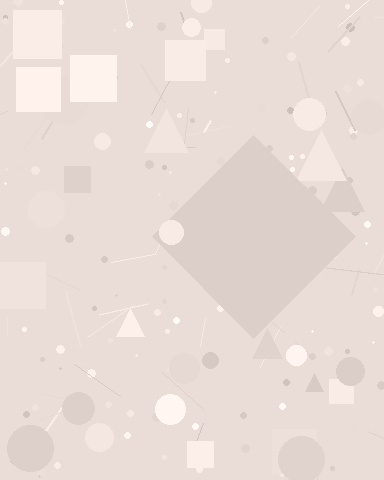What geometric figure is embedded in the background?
A diamond is embedded in the background.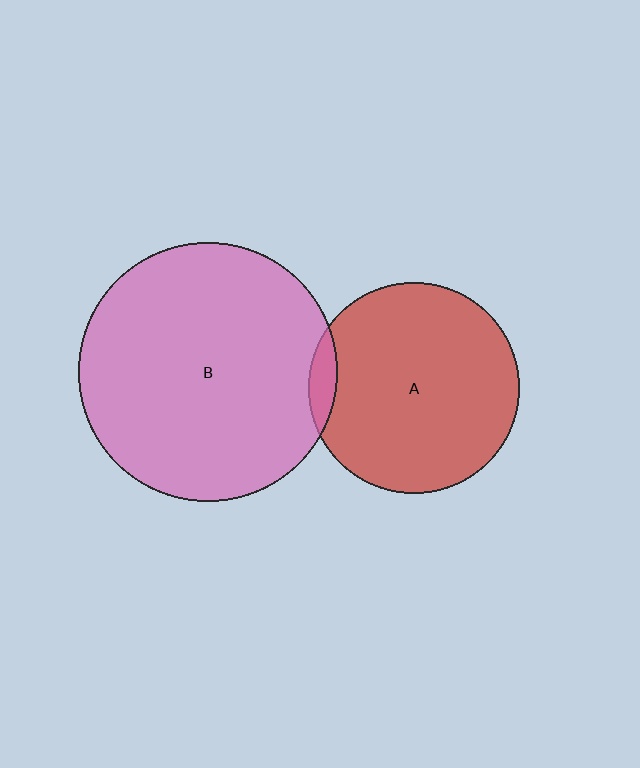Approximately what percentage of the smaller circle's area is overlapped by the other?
Approximately 5%.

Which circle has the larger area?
Circle B (pink).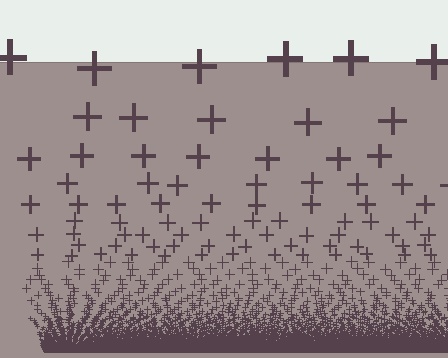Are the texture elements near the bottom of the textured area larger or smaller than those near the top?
Smaller. The gradient is inverted — elements near the bottom are smaller and denser.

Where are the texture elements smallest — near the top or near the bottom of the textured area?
Near the bottom.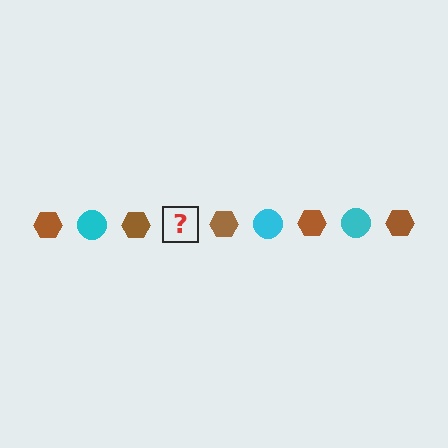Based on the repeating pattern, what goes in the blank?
The blank should be a cyan circle.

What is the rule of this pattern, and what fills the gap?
The rule is that the pattern alternates between brown hexagon and cyan circle. The gap should be filled with a cyan circle.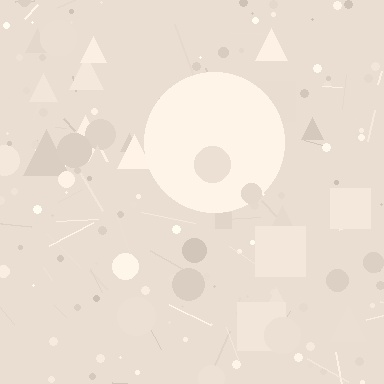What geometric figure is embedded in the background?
A circle is embedded in the background.